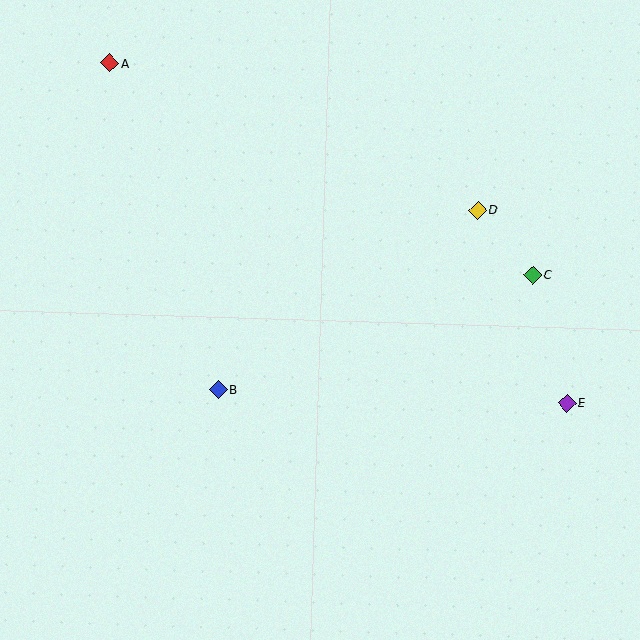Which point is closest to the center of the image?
Point B at (218, 390) is closest to the center.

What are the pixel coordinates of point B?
Point B is at (218, 390).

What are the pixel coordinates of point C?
Point C is at (533, 275).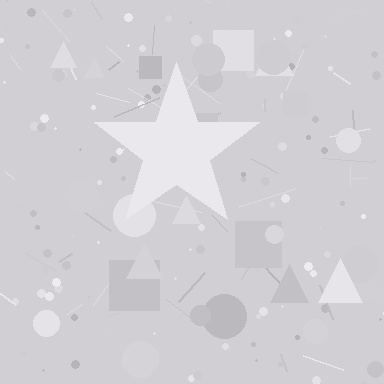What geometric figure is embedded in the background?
A star is embedded in the background.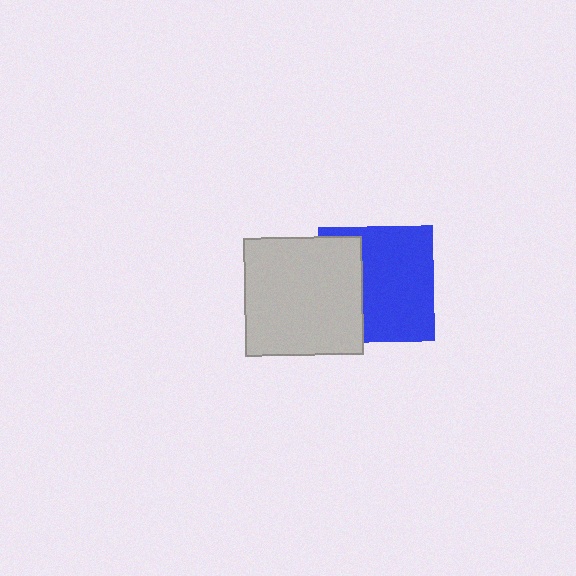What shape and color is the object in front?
The object in front is a light gray square.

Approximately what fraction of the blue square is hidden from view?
Roughly 35% of the blue square is hidden behind the light gray square.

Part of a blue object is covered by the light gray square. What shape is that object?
It is a square.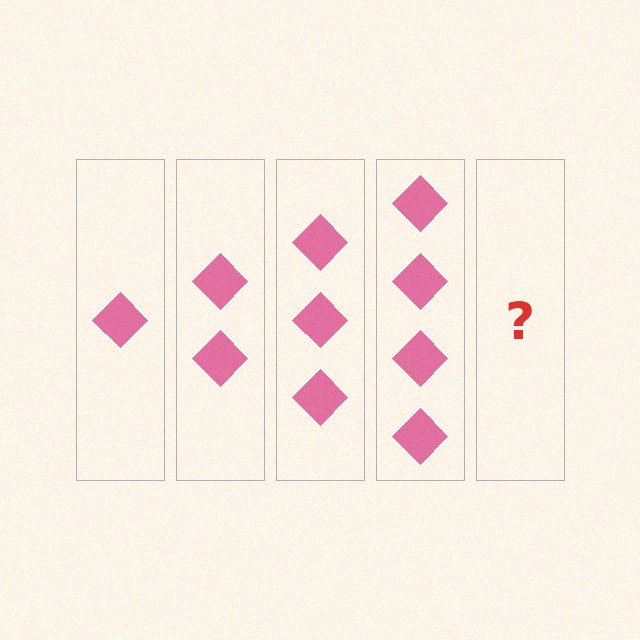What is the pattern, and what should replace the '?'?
The pattern is that each step adds one more diamond. The '?' should be 5 diamonds.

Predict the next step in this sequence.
The next step is 5 diamonds.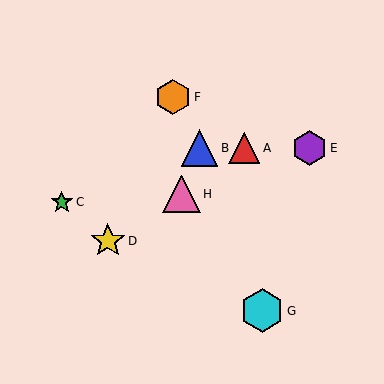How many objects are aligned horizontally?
3 objects (A, B, E) are aligned horizontally.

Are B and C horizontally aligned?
No, B is at y≈148 and C is at y≈202.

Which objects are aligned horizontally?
Objects A, B, E are aligned horizontally.